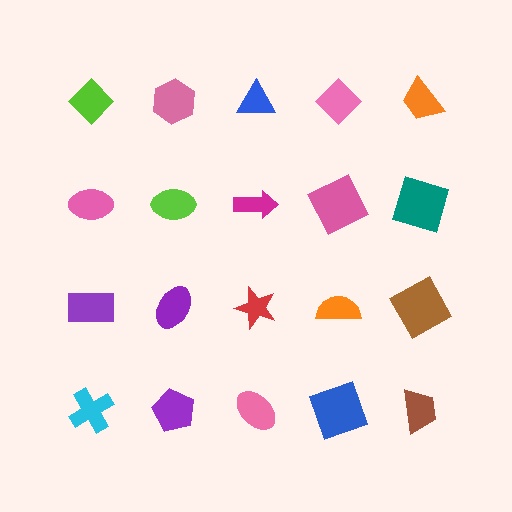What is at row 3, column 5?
A brown square.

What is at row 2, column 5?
A teal square.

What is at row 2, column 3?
A magenta arrow.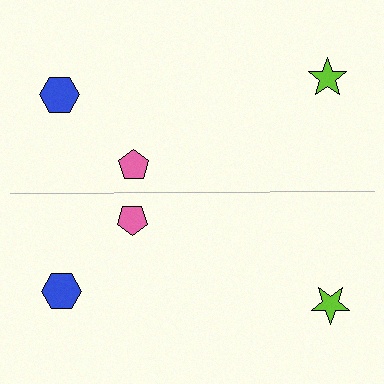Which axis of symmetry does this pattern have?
The pattern has a horizontal axis of symmetry running through the center of the image.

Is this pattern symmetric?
Yes, this pattern has bilateral (reflection) symmetry.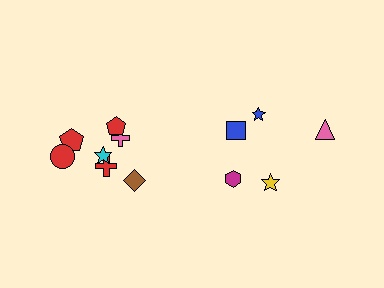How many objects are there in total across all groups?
There are 12 objects.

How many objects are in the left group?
There are 7 objects.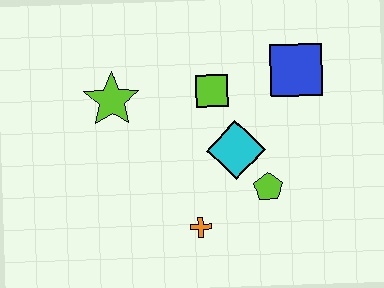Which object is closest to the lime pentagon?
The cyan diamond is closest to the lime pentagon.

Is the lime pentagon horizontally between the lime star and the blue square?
Yes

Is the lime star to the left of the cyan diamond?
Yes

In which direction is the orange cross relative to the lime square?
The orange cross is below the lime square.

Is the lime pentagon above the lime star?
No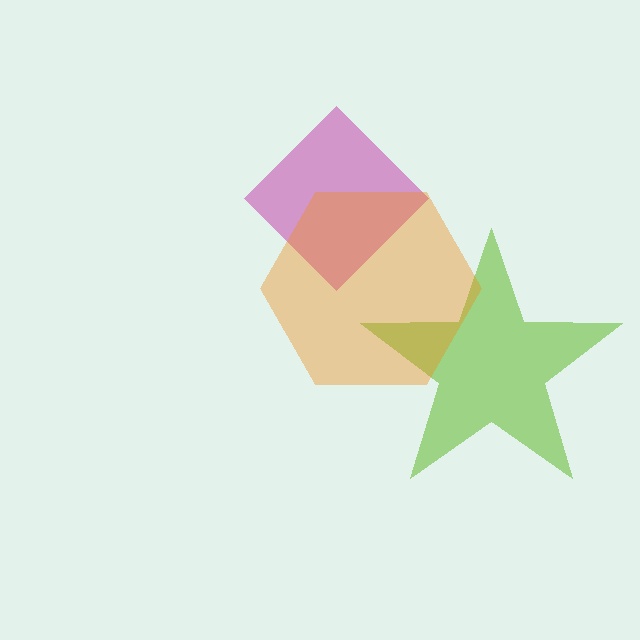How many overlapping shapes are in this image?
There are 3 overlapping shapes in the image.